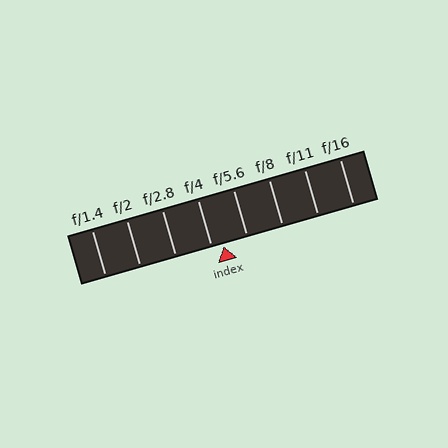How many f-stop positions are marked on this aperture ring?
There are 8 f-stop positions marked.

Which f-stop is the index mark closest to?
The index mark is closest to f/4.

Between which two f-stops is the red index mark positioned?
The index mark is between f/4 and f/5.6.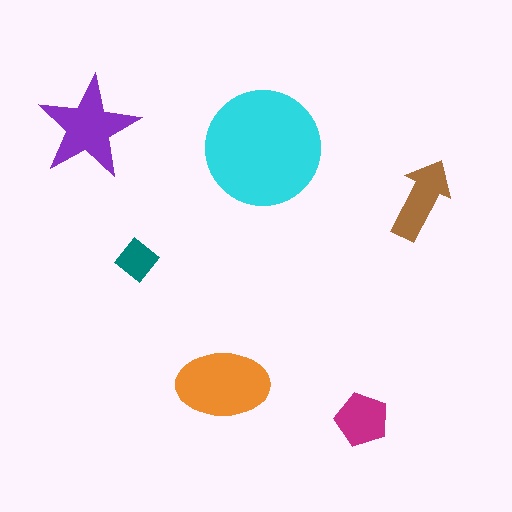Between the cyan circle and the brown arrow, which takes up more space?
The cyan circle.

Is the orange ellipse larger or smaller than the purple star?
Larger.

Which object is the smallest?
The teal diamond.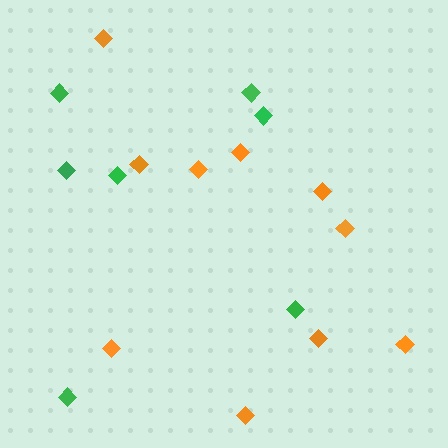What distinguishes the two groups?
There are 2 groups: one group of green diamonds (7) and one group of orange diamonds (10).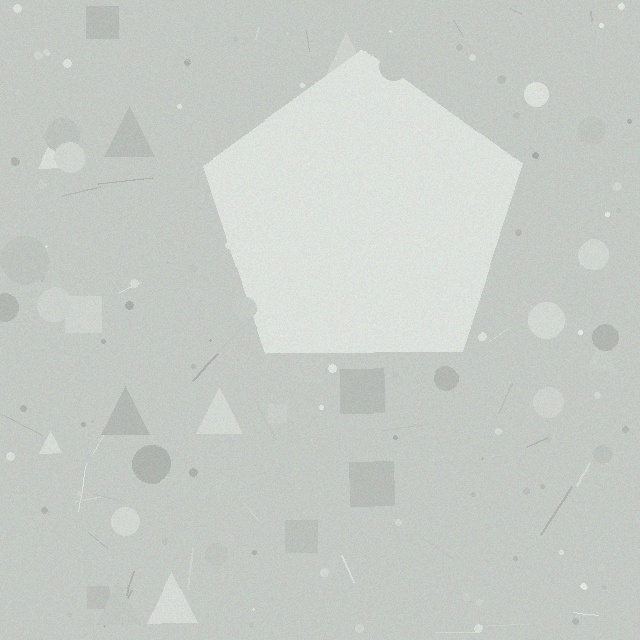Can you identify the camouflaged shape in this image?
The camouflaged shape is a pentagon.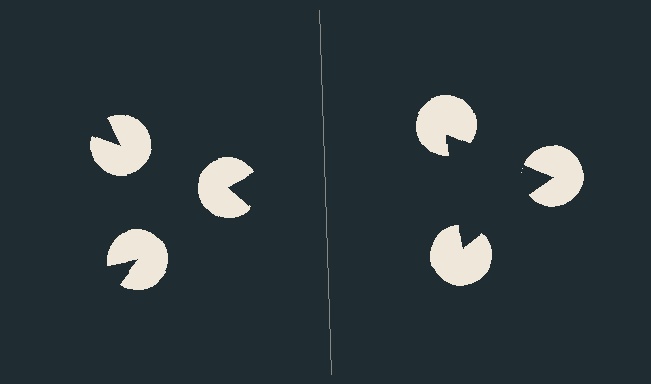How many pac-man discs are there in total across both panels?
6 — 3 on each side.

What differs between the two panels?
The pac-man discs are positioned identically on both sides; only the wedge orientations differ. On the right they align to a triangle; on the left they are misaligned.